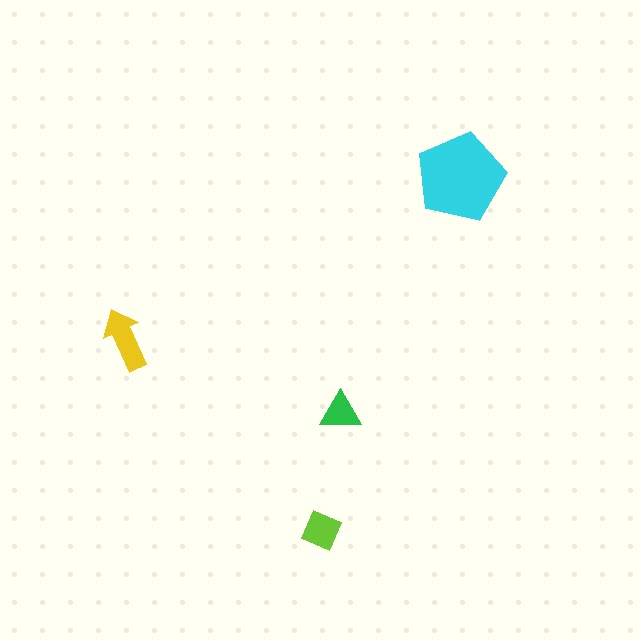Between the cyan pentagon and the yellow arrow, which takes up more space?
The cyan pentagon.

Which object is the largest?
The cyan pentagon.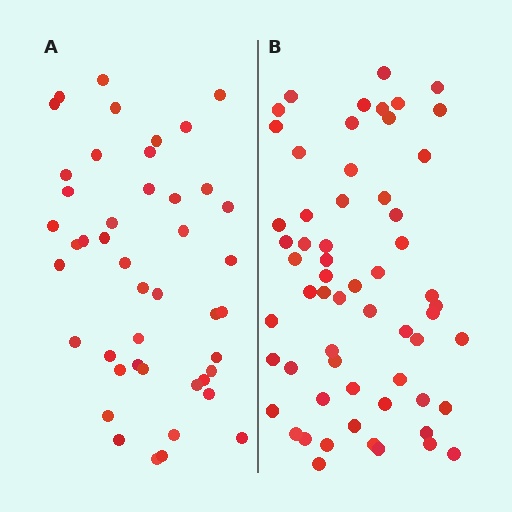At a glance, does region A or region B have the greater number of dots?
Region B (the right region) has more dots.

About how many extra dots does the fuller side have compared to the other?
Region B has approximately 15 more dots than region A.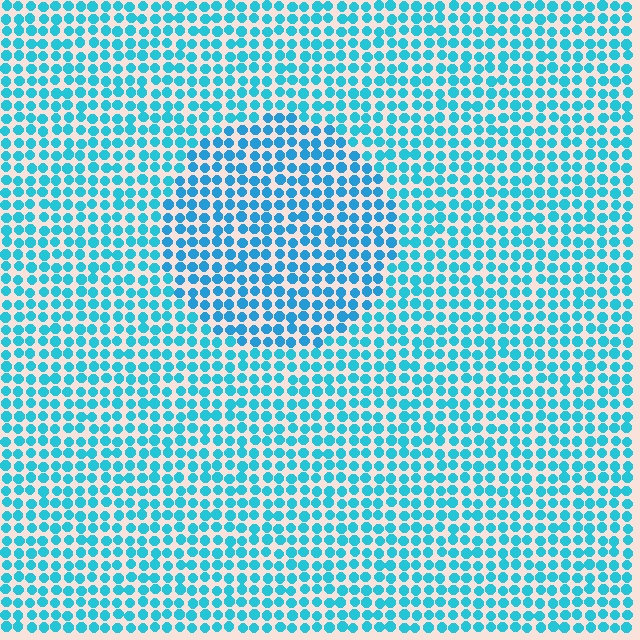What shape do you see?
I see a circle.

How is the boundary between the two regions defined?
The boundary is defined purely by a slight shift in hue (about 14 degrees). Spacing, size, and orientation are identical on both sides.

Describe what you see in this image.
The image is filled with small cyan elements in a uniform arrangement. A circle-shaped region is visible where the elements are tinted to a slightly different hue, forming a subtle color boundary.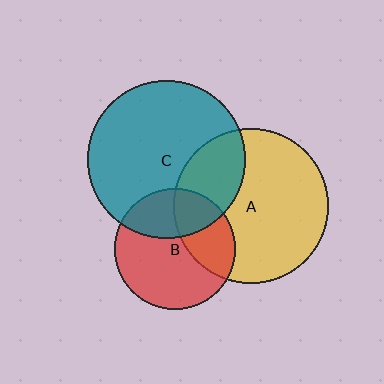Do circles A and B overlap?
Yes.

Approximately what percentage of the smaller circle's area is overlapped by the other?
Approximately 30%.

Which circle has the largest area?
Circle C (teal).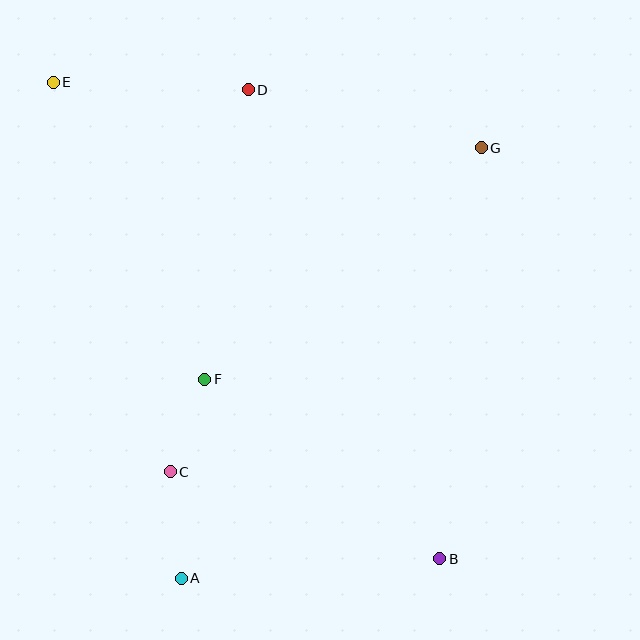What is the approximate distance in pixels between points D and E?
The distance between D and E is approximately 195 pixels.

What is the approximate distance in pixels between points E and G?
The distance between E and G is approximately 433 pixels.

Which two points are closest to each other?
Points C and F are closest to each other.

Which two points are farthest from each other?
Points B and E are farthest from each other.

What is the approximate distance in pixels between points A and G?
The distance between A and G is approximately 525 pixels.